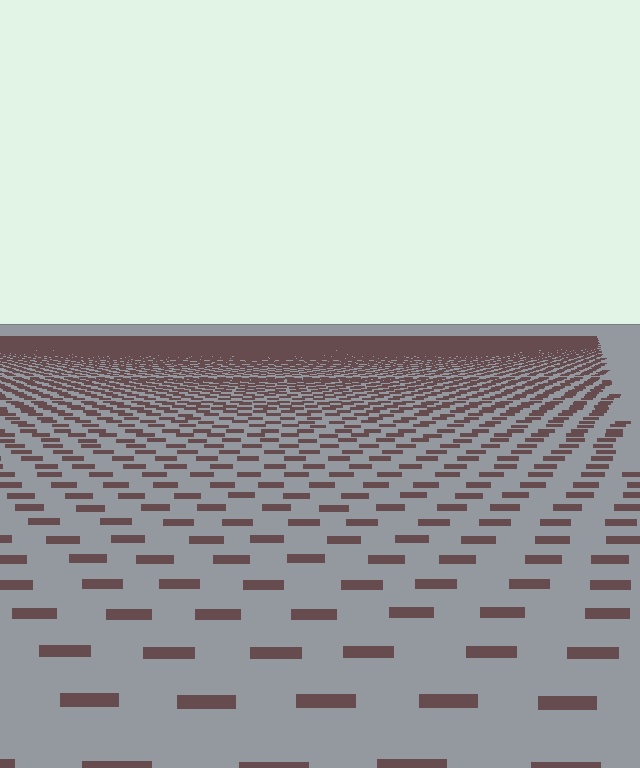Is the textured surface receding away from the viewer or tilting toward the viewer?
The surface is receding away from the viewer. Texture elements get smaller and denser toward the top.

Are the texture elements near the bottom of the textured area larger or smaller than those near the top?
Larger. Near the bottom, elements are closer to the viewer and appear at a bigger on-screen size.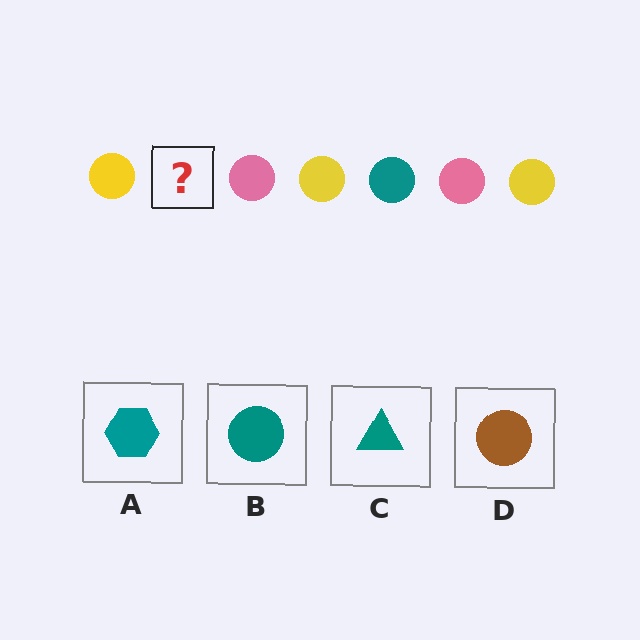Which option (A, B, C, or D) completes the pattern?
B.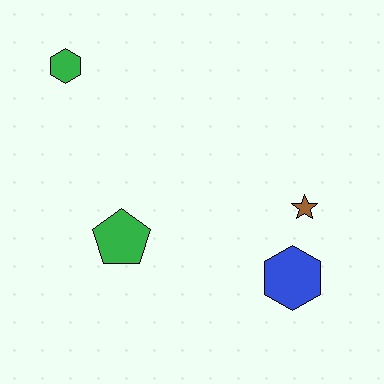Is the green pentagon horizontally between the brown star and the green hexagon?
Yes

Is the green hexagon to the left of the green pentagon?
Yes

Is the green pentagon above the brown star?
No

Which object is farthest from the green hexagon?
The blue hexagon is farthest from the green hexagon.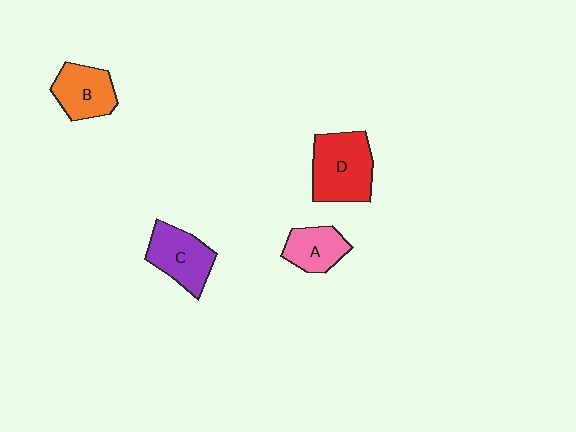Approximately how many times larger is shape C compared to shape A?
Approximately 1.3 times.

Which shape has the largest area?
Shape D (red).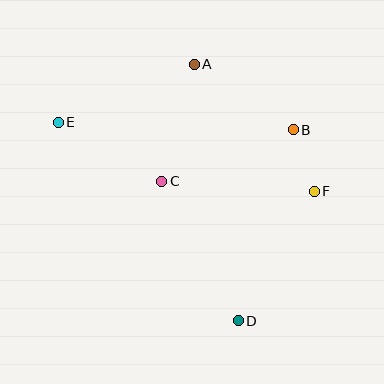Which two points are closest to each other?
Points B and F are closest to each other.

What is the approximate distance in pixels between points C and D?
The distance between C and D is approximately 159 pixels.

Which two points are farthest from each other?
Points D and E are farthest from each other.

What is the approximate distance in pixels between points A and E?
The distance between A and E is approximately 148 pixels.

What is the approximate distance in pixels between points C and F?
The distance between C and F is approximately 153 pixels.